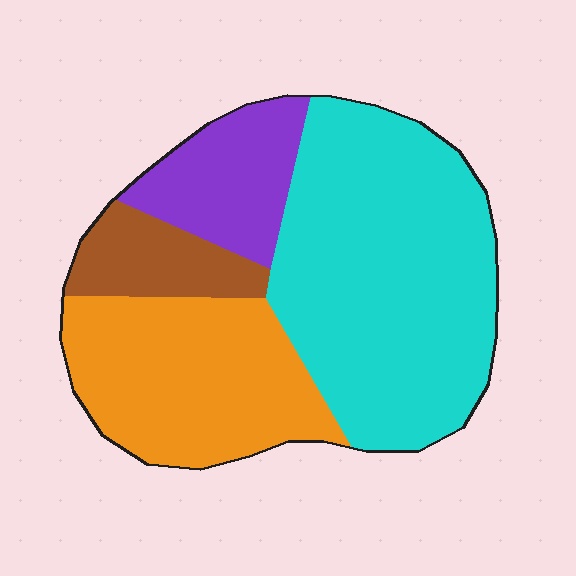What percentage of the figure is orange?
Orange covers about 30% of the figure.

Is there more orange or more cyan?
Cyan.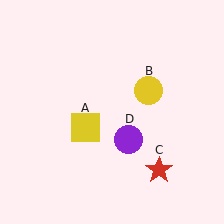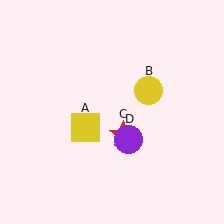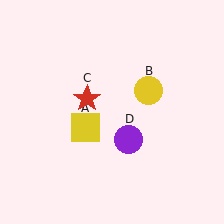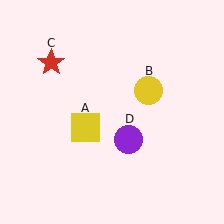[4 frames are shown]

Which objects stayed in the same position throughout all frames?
Yellow square (object A) and yellow circle (object B) and purple circle (object D) remained stationary.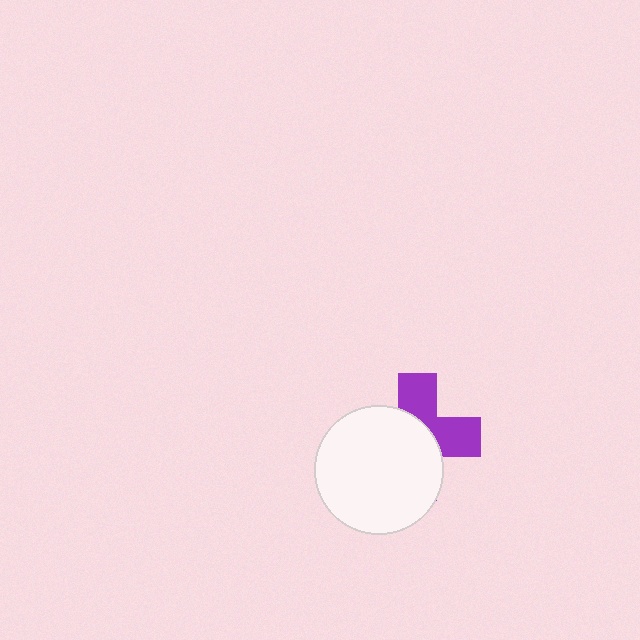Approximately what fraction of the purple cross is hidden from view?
Roughly 59% of the purple cross is hidden behind the white circle.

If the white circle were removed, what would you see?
You would see the complete purple cross.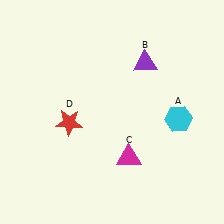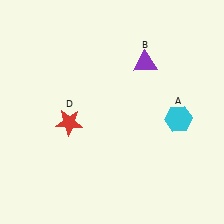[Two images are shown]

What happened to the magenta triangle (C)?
The magenta triangle (C) was removed in Image 2. It was in the bottom-right area of Image 1.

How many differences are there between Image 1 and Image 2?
There is 1 difference between the two images.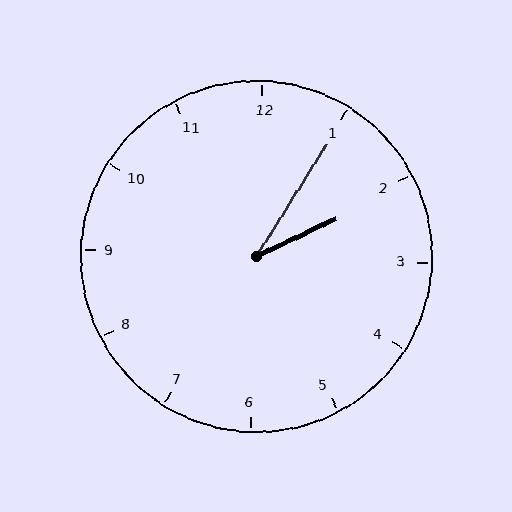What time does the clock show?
2:05.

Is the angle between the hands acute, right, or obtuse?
It is acute.